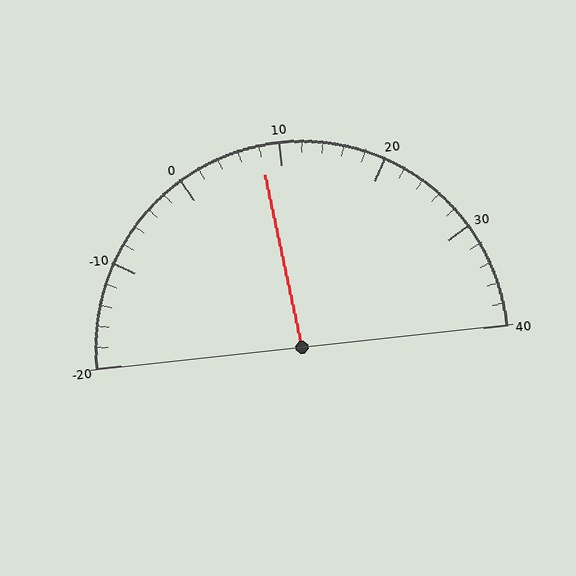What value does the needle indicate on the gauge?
The needle indicates approximately 8.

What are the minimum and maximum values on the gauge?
The gauge ranges from -20 to 40.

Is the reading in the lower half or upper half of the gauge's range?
The reading is in the lower half of the range (-20 to 40).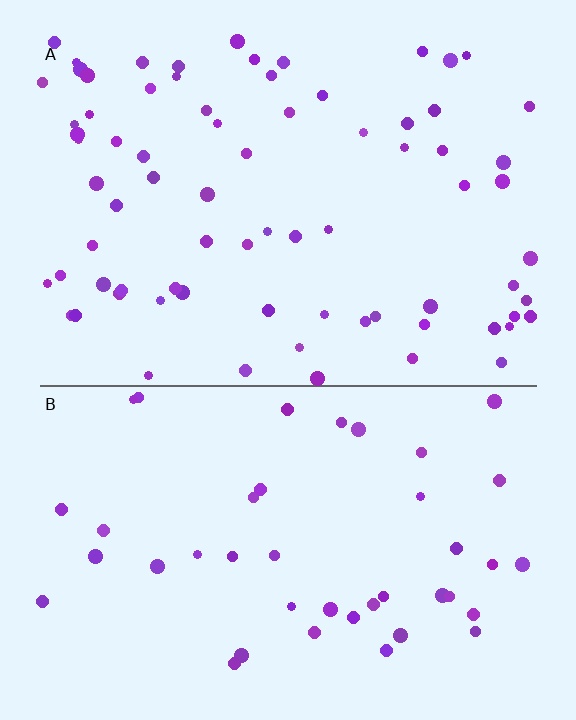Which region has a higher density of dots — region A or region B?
A (the top).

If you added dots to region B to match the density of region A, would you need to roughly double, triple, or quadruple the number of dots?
Approximately double.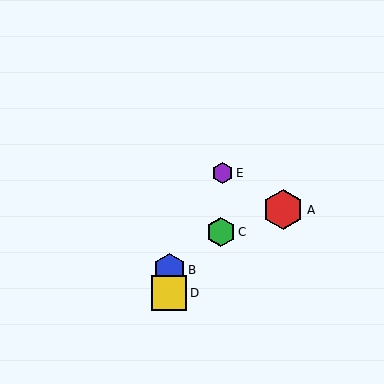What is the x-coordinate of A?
Object A is at x≈283.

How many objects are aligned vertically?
2 objects (B, D) are aligned vertically.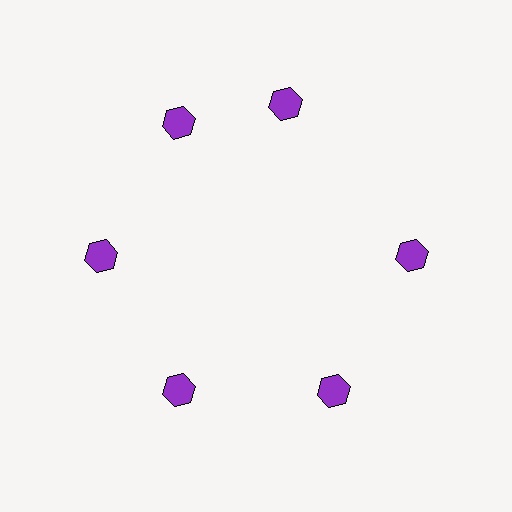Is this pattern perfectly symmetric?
No. The 6 purple hexagons are arranged in a ring, but one element near the 1 o'clock position is rotated out of alignment along the ring, breaking the 6-fold rotational symmetry.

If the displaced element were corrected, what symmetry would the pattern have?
It would have 6-fold rotational symmetry — the pattern would map onto itself every 60 degrees.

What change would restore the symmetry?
The symmetry would be restored by rotating it back into even spacing with its neighbors so that all 6 hexagons sit at equal angles and equal distance from the center.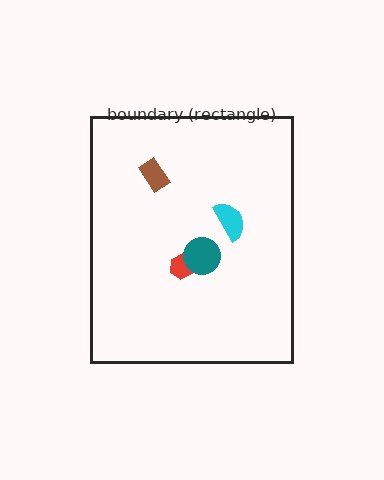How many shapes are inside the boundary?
4 inside, 0 outside.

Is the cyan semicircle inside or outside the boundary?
Inside.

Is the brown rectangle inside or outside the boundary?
Inside.